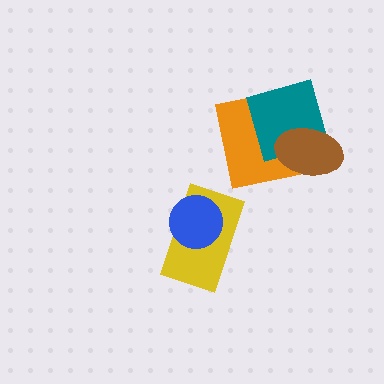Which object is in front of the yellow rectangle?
The blue circle is in front of the yellow rectangle.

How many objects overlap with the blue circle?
1 object overlaps with the blue circle.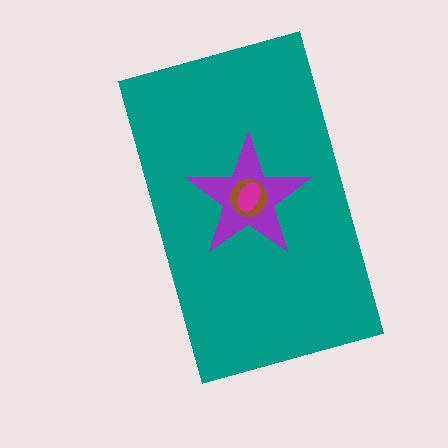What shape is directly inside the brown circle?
The magenta ellipse.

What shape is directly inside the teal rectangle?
The purple star.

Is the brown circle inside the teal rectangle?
Yes.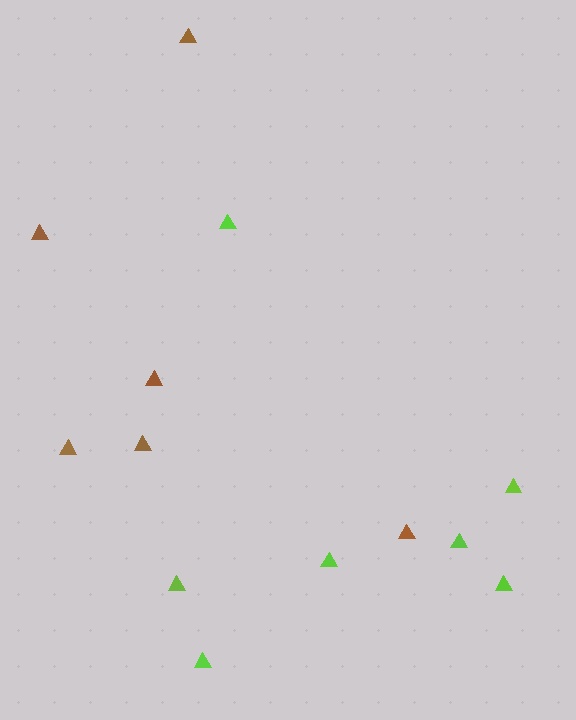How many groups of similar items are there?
There are 2 groups: one group of brown triangles (6) and one group of lime triangles (7).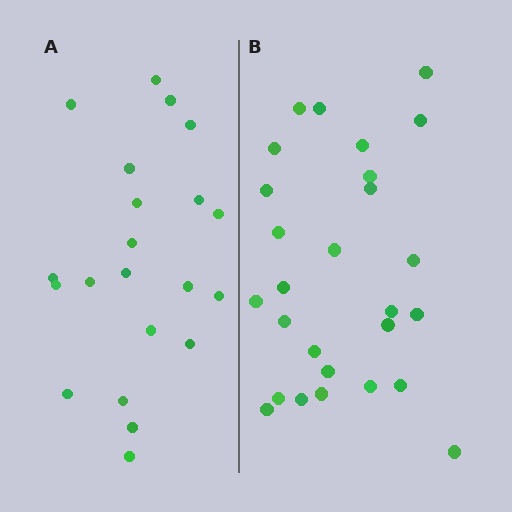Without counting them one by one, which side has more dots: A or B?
Region B (the right region) has more dots.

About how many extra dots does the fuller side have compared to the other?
Region B has about 6 more dots than region A.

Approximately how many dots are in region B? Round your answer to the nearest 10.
About 30 dots. (The exact count is 27, which rounds to 30.)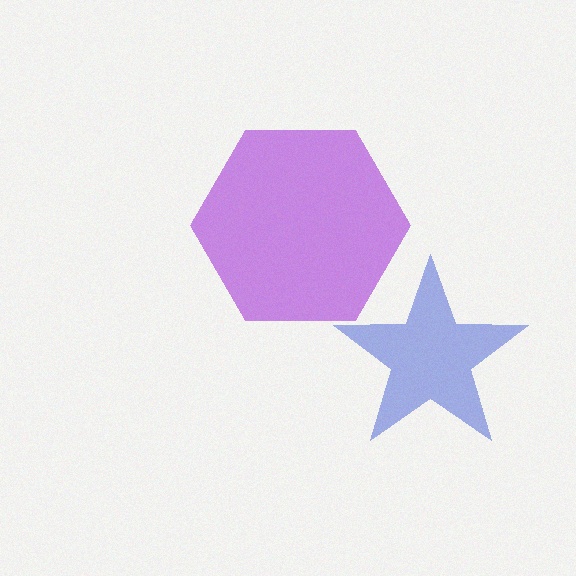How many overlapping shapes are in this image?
There are 2 overlapping shapes in the image.